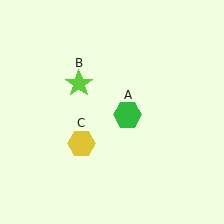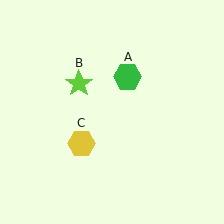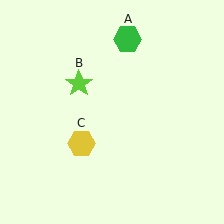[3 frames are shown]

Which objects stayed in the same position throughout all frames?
Lime star (object B) and yellow hexagon (object C) remained stationary.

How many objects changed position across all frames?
1 object changed position: green hexagon (object A).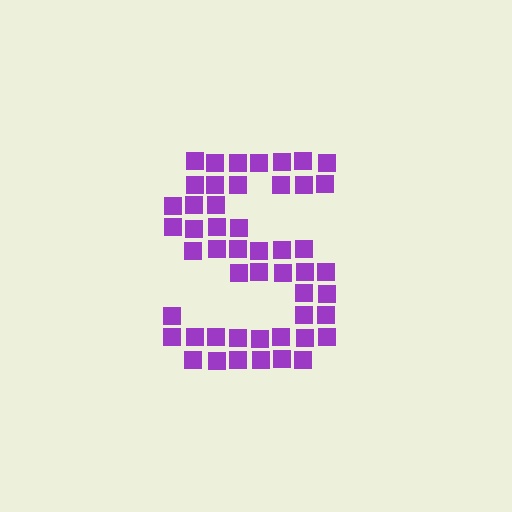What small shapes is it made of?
It is made of small squares.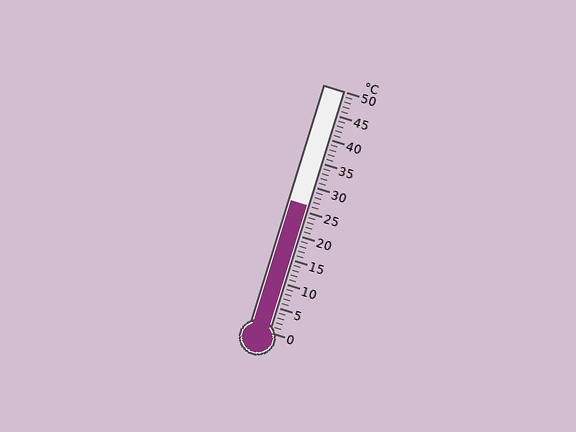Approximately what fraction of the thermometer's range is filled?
The thermometer is filled to approximately 50% of its range.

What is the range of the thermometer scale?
The thermometer scale ranges from 0°C to 50°C.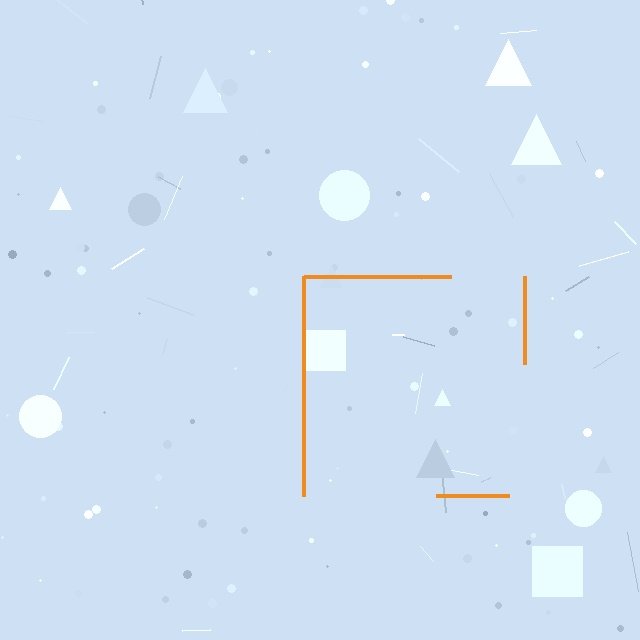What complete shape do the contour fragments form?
The contour fragments form a square.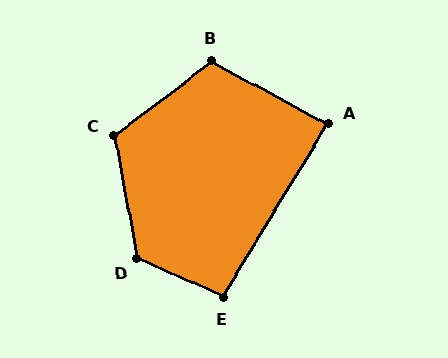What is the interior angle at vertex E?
Approximately 97 degrees (obtuse).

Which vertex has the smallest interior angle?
A, at approximately 87 degrees.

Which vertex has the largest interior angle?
D, at approximately 124 degrees.